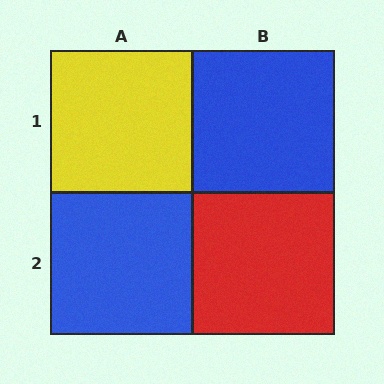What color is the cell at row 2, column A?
Blue.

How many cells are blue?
2 cells are blue.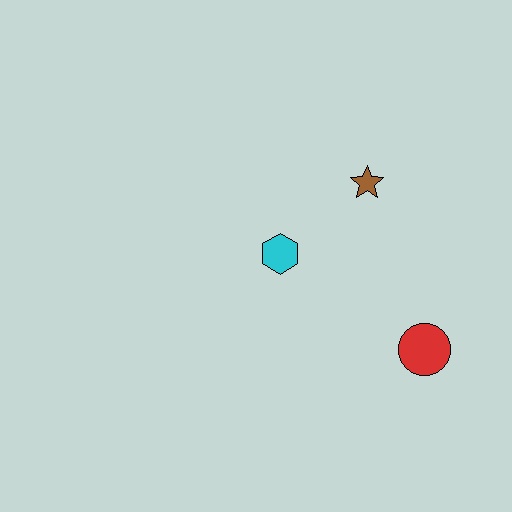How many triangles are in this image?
There are no triangles.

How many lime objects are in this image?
There are no lime objects.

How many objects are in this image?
There are 3 objects.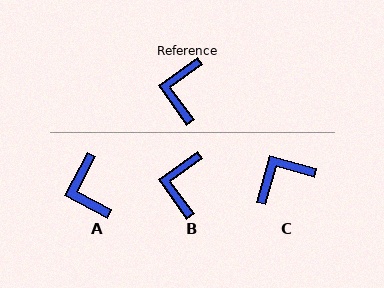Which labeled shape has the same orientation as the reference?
B.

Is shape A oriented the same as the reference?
No, it is off by about 27 degrees.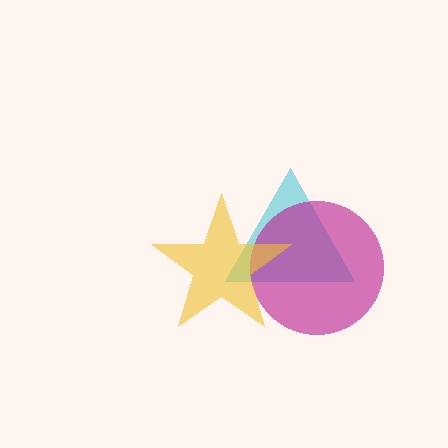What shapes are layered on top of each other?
The layered shapes are: a cyan triangle, a magenta circle, a yellow star.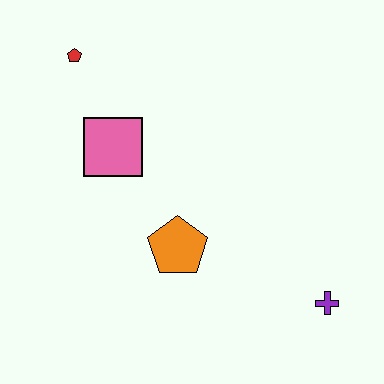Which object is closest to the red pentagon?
The pink square is closest to the red pentagon.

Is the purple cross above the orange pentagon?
No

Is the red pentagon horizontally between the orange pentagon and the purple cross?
No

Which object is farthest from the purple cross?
The red pentagon is farthest from the purple cross.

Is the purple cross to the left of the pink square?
No